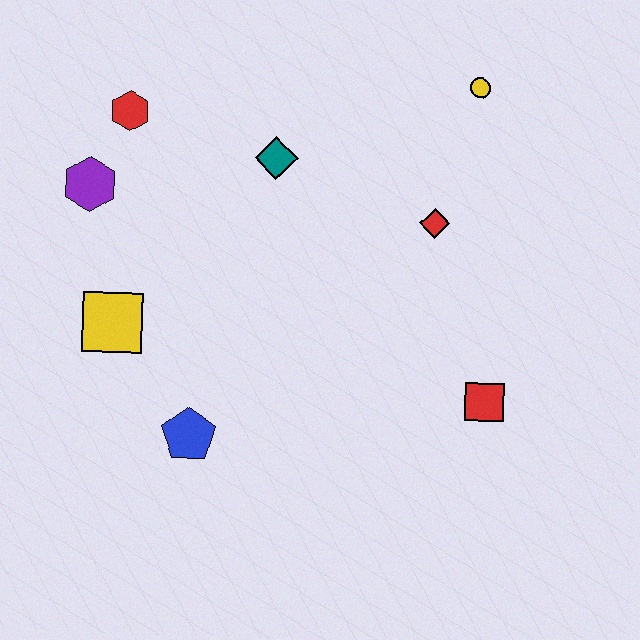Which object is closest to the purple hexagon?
The red hexagon is closest to the purple hexagon.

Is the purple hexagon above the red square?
Yes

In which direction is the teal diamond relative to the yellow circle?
The teal diamond is to the left of the yellow circle.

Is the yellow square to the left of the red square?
Yes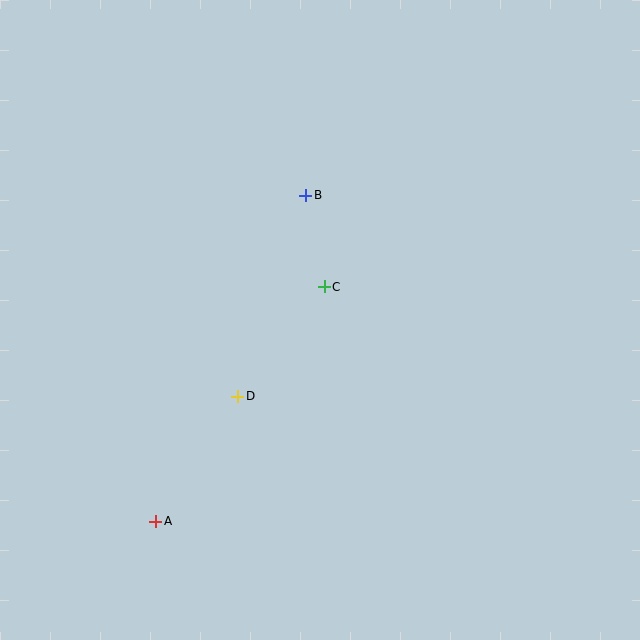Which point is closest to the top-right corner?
Point B is closest to the top-right corner.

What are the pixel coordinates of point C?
Point C is at (324, 287).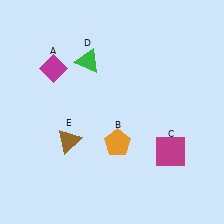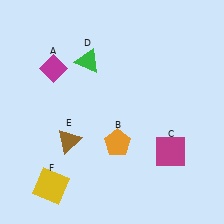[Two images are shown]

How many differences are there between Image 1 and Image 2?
There is 1 difference between the two images.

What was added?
A yellow square (F) was added in Image 2.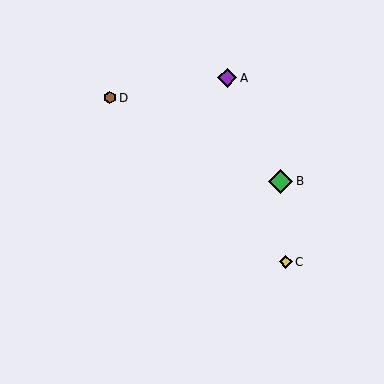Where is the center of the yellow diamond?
The center of the yellow diamond is at (286, 262).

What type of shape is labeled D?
Shape D is a brown hexagon.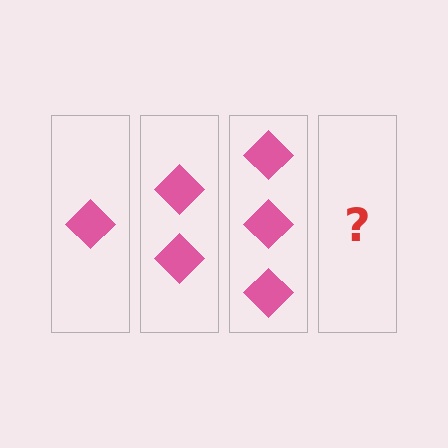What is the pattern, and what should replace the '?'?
The pattern is that each step adds one more diamond. The '?' should be 4 diamonds.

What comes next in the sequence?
The next element should be 4 diamonds.